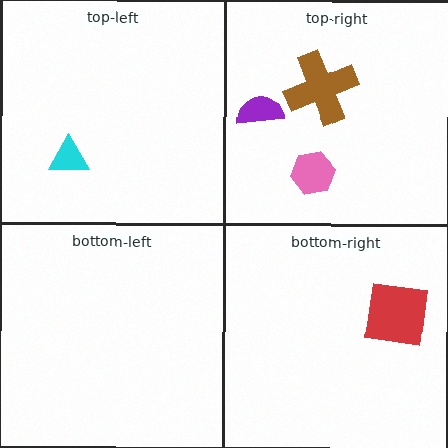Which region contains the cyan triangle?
The top-left region.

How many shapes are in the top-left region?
1.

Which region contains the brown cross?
The top-right region.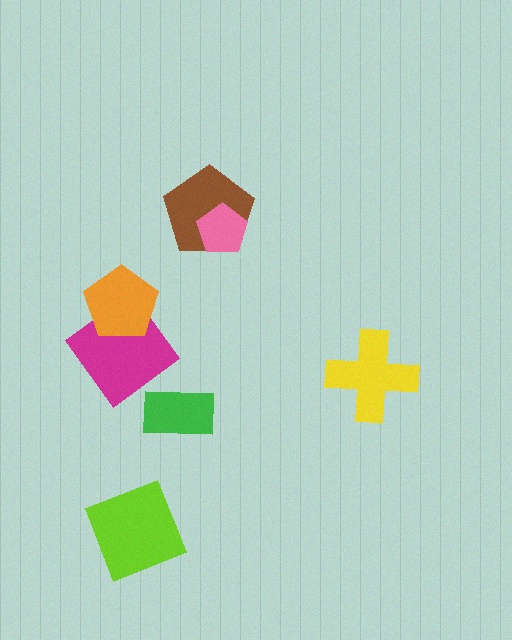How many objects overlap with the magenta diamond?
1 object overlaps with the magenta diamond.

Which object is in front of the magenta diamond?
The orange pentagon is in front of the magenta diamond.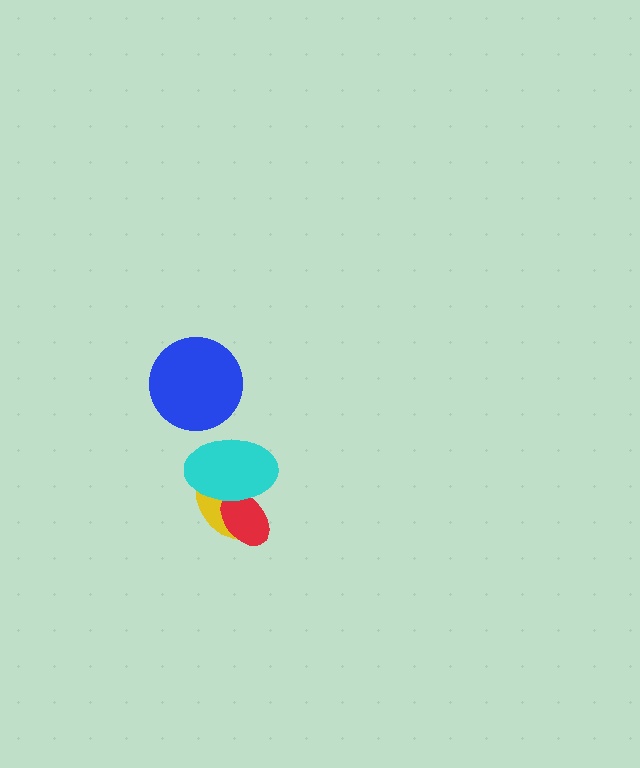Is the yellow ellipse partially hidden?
Yes, it is partially covered by another shape.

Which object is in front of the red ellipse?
The cyan ellipse is in front of the red ellipse.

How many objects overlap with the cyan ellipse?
2 objects overlap with the cyan ellipse.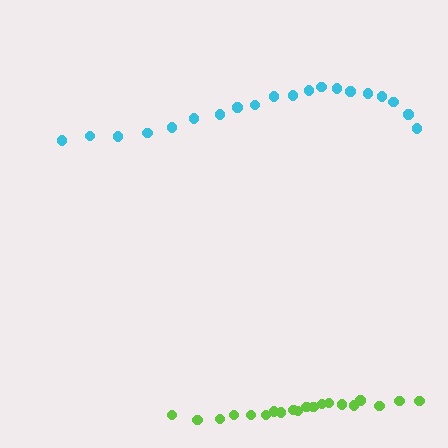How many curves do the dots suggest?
There are 2 distinct paths.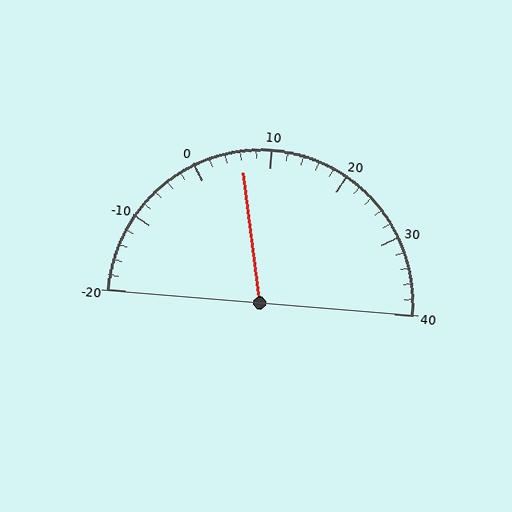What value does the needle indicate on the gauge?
The needle indicates approximately 6.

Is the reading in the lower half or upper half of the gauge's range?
The reading is in the lower half of the range (-20 to 40).